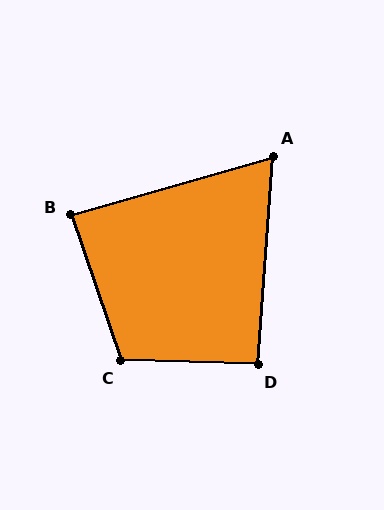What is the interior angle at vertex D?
Approximately 93 degrees (approximately right).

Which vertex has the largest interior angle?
C, at approximately 110 degrees.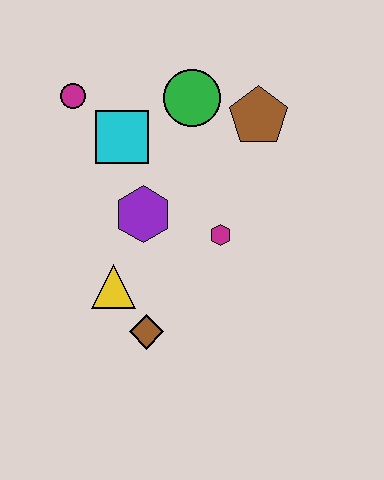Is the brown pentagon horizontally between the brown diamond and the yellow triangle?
No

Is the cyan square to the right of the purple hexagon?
No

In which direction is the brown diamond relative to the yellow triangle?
The brown diamond is below the yellow triangle.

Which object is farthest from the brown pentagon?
The brown diamond is farthest from the brown pentagon.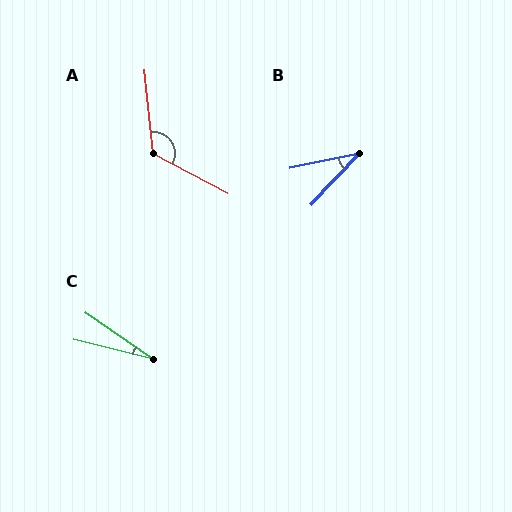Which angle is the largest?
A, at approximately 124 degrees.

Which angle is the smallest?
C, at approximately 21 degrees.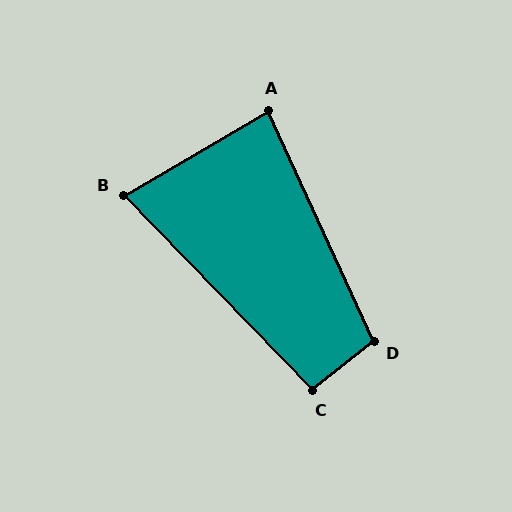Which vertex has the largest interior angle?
D, at approximately 104 degrees.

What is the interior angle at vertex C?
Approximately 96 degrees (obtuse).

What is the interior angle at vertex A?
Approximately 84 degrees (acute).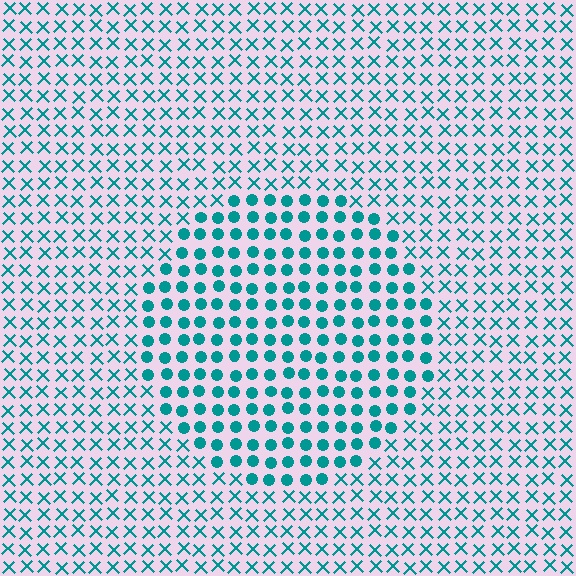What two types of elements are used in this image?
The image uses circles inside the circle region and X marks outside it.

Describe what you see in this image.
The image is filled with small teal elements arranged in a uniform grid. A circle-shaped region contains circles, while the surrounding area contains X marks. The boundary is defined purely by the change in element shape.